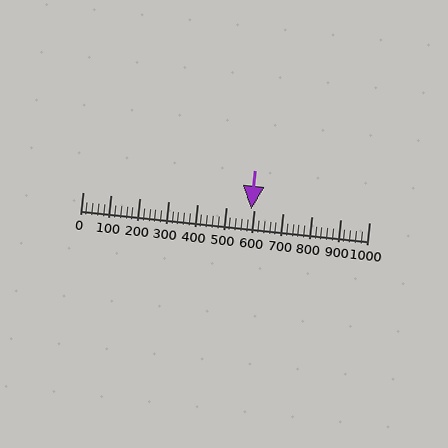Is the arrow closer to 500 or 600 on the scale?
The arrow is closer to 600.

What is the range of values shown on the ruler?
The ruler shows values from 0 to 1000.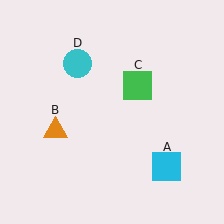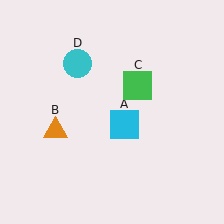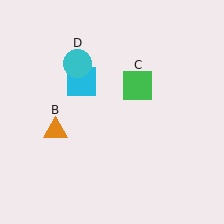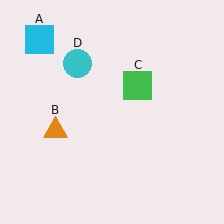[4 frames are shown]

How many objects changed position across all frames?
1 object changed position: cyan square (object A).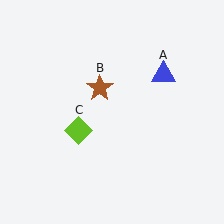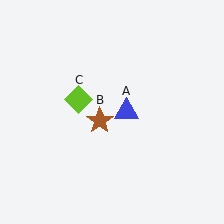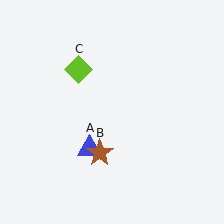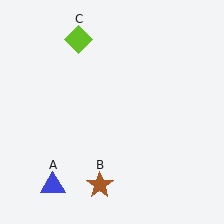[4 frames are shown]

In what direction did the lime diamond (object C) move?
The lime diamond (object C) moved up.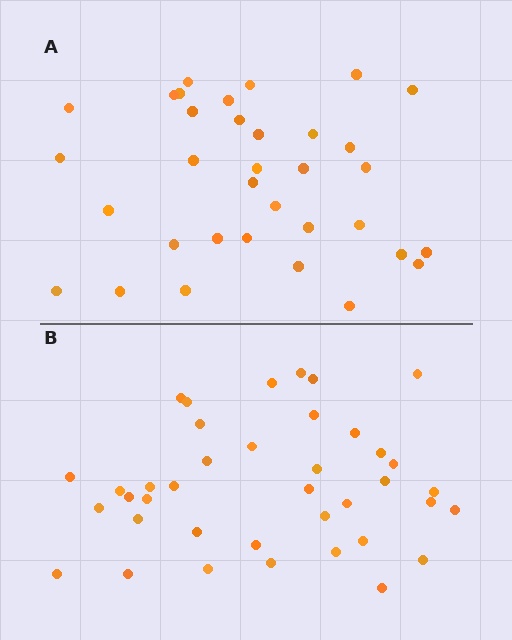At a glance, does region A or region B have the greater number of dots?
Region B (the bottom region) has more dots.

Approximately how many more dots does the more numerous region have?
Region B has about 5 more dots than region A.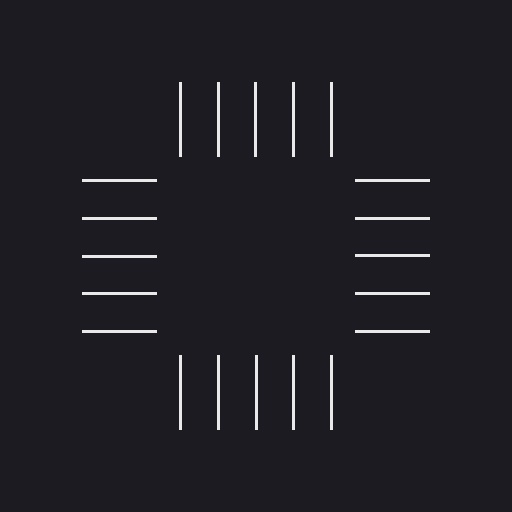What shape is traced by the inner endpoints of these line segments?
An illusory square — the line segments terminate on its edges but no continuous stroke is drawn.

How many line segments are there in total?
20 — 5 along each of the 4 edges.